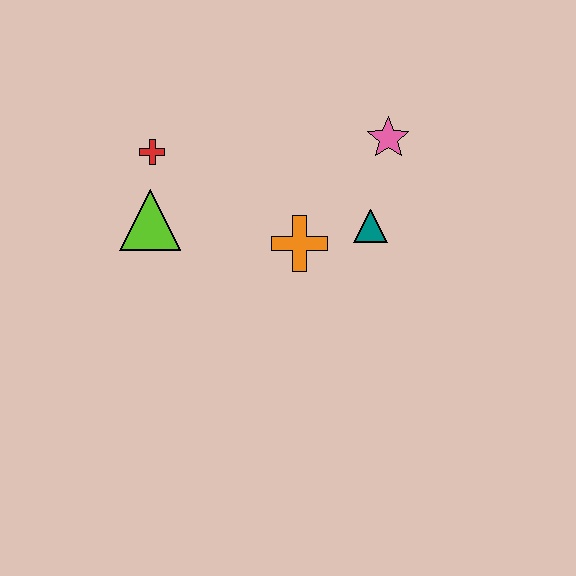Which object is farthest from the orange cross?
The red cross is farthest from the orange cross.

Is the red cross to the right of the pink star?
No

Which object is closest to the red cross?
The lime triangle is closest to the red cross.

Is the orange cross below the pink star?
Yes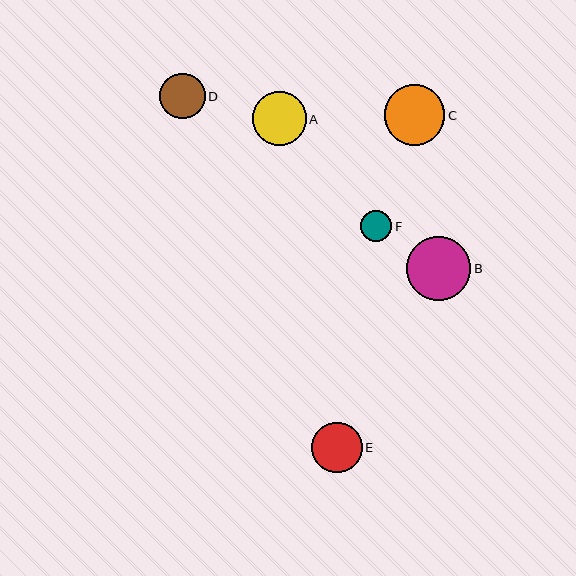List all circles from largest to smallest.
From largest to smallest: B, C, A, E, D, F.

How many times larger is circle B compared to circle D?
Circle B is approximately 1.4 times the size of circle D.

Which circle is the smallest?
Circle F is the smallest with a size of approximately 31 pixels.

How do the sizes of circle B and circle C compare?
Circle B and circle C are approximately the same size.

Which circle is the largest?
Circle B is the largest with a size of approximately 64 pixels.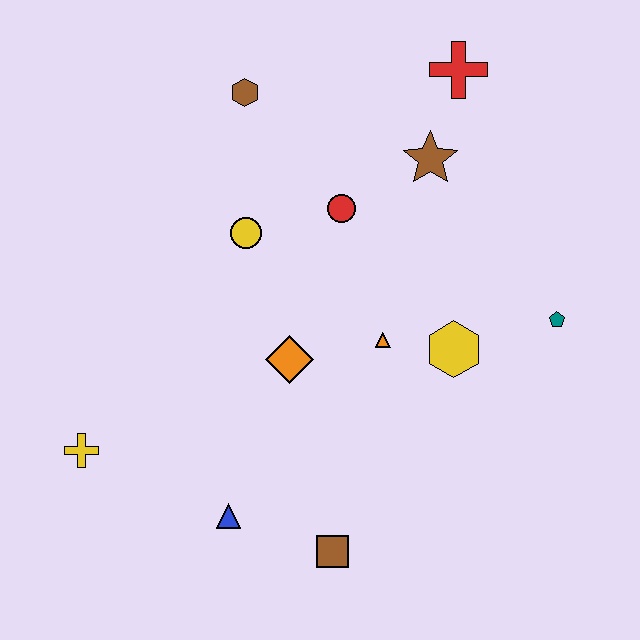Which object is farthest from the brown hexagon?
The brown square is farthest from the brown hexagon.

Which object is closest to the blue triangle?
The brown square is closest to the blue triangle.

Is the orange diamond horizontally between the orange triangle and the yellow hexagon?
No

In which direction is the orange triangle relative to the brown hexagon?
The orange triangle is below the brown hexagon.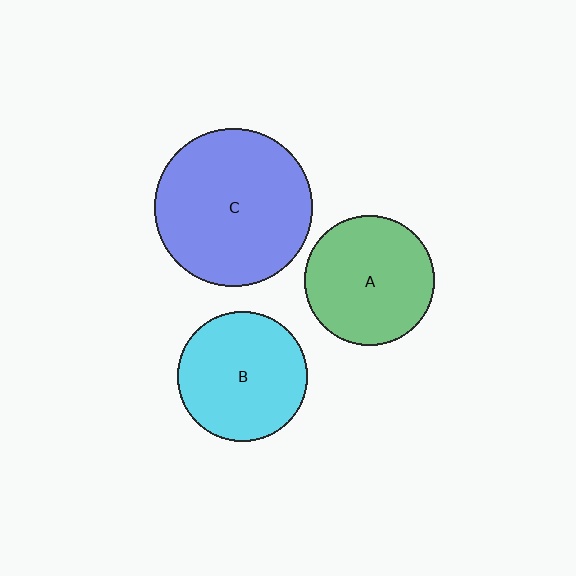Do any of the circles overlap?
No, none of the circles overlap.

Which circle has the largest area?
Circle C (blue).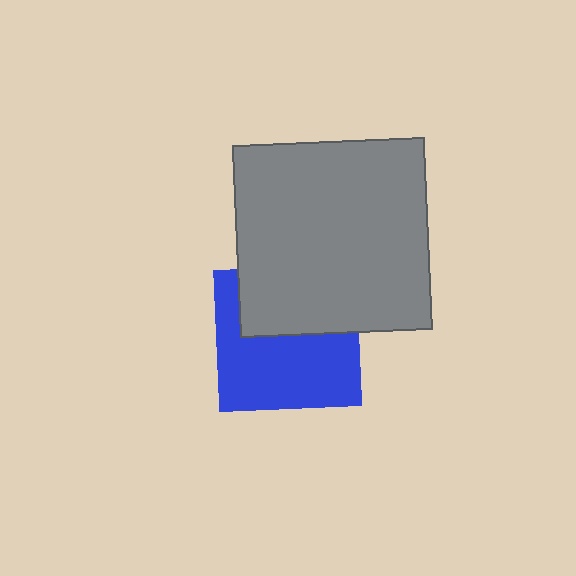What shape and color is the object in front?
The object in front is a gray square.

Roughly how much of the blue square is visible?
About half of it is visible (roughly 60%).